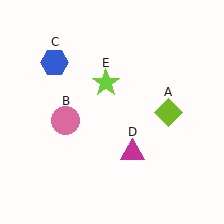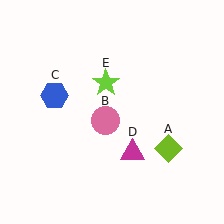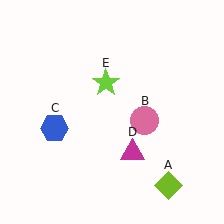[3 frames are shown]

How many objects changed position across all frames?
3 objects changed position: lime diamond (object A), pink circle (object B), blue hexagon (object C).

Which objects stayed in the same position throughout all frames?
Magenta triangle (object D) and lime star (object E) remained stationary.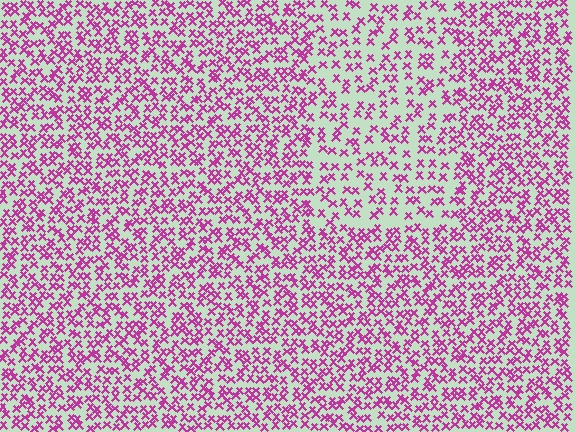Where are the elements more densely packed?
The elements are more densely packed outside the rectangle boundary.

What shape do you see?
I see a rectangle.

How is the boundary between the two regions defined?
The boundary is defined by a change in element density (approximately 1.7x ratio). All elements are the same color, size, and shape.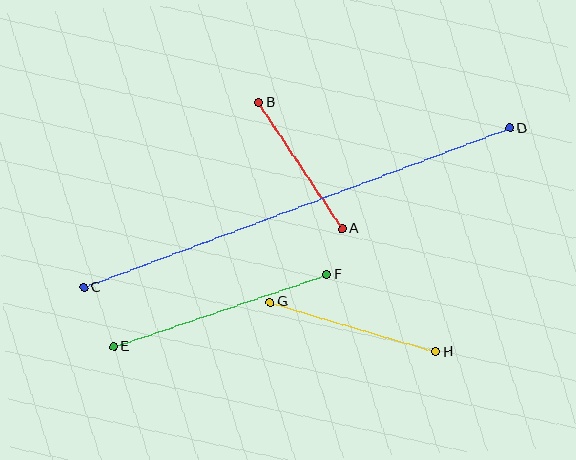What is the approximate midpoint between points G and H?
The midpoint is at approximately (353, 327) pixels.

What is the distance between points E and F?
The distance is approximately 225 pixels.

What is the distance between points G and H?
The distance is approximately 173 pixels.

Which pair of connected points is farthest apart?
Points C and D are farthest apart.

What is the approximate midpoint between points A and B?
The midpoint is at approximately (300, 165) pixels.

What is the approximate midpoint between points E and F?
The midpoint is at approximately (220, 311) pixels.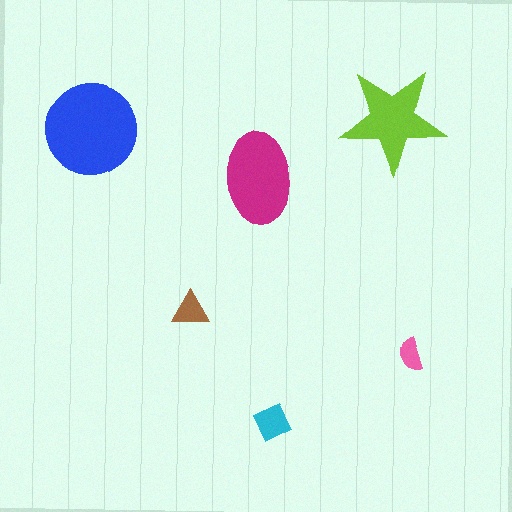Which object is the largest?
The blue circle.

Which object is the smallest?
The pink semicircle.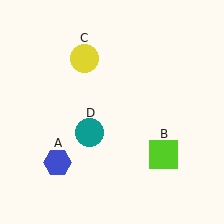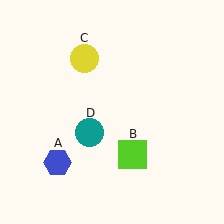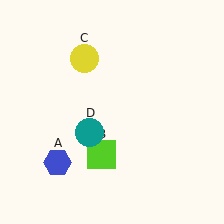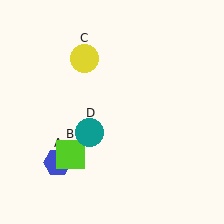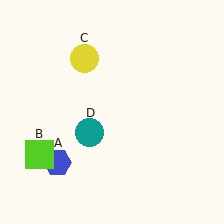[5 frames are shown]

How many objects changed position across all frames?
1 object changed position: lime square (object B).